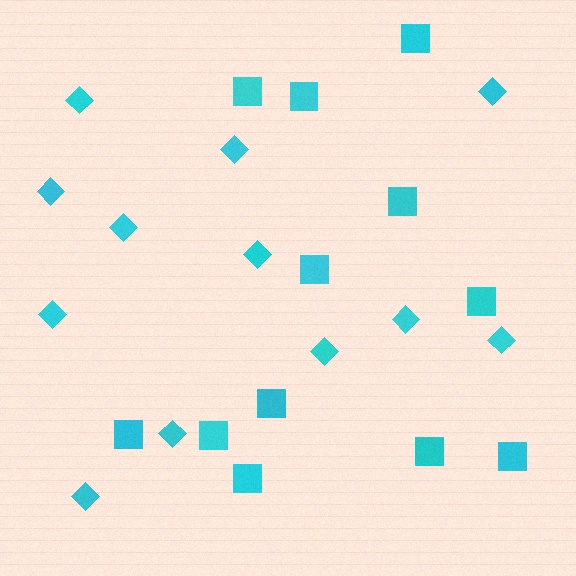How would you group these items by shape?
There are 2 groups: one group of diamonds (12) and one group of squares (12).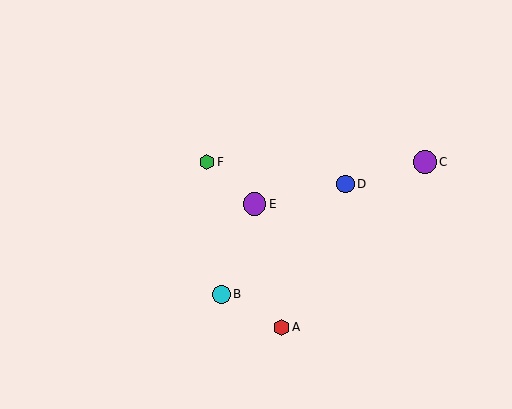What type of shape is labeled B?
Shape B is a cyan circle.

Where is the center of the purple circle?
The center of the purple circle is at (425, 162).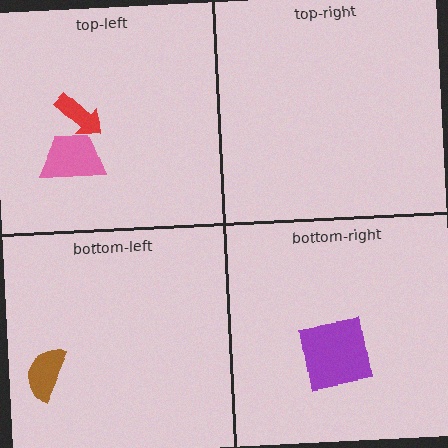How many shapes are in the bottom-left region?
1.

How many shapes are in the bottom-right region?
1.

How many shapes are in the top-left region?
2.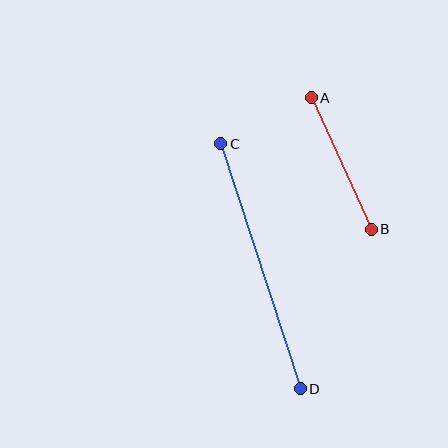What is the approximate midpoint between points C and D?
The midpoint is at approximately (260, 266) pixels.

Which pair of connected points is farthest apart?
Points C and D are farthest apart.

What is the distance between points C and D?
The distance is approximately 257 pixels.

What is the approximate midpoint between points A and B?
The midpoint is at approximately (341, 163) pixels.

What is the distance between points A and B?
The distance is approximately 145 pixels.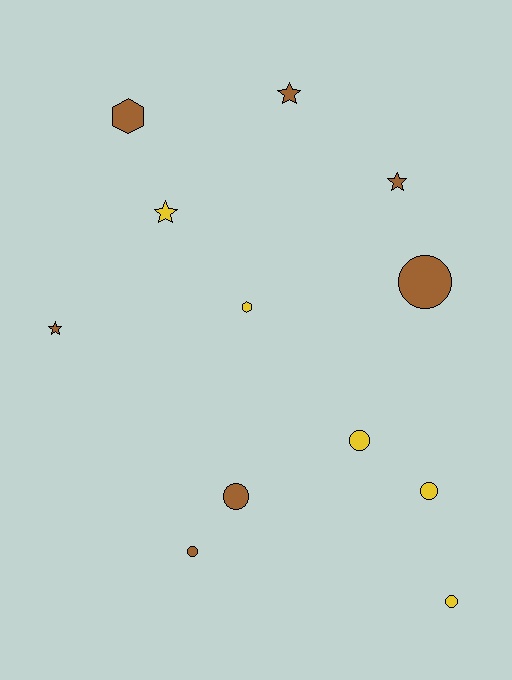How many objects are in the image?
There are 12 objects.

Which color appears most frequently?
Brown, with 7 objects.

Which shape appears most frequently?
Circle, with 6 objects.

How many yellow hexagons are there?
There is 1 yellow hexagon.